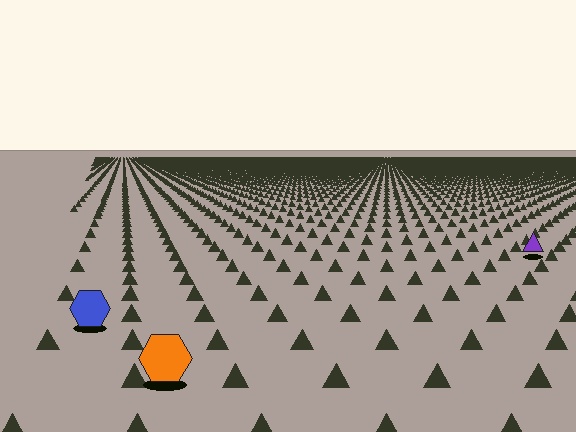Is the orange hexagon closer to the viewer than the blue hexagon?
Yes. The orange hexagon is closer — you can tell from the texture gradient: the ground texture is coarser near it.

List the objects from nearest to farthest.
From nearest to farthest: the orange hexagon, the blue hexagon, the purple triangle.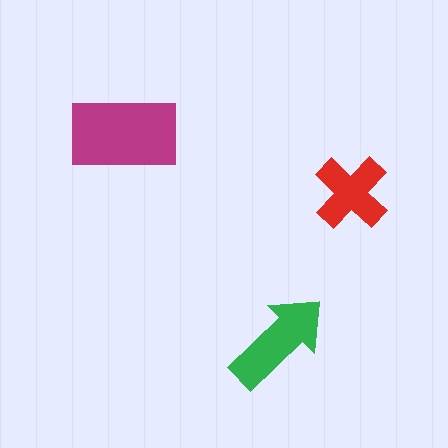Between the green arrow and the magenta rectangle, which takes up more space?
The magenta rectangle.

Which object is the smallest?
The red cross.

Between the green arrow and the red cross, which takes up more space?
The green arrow.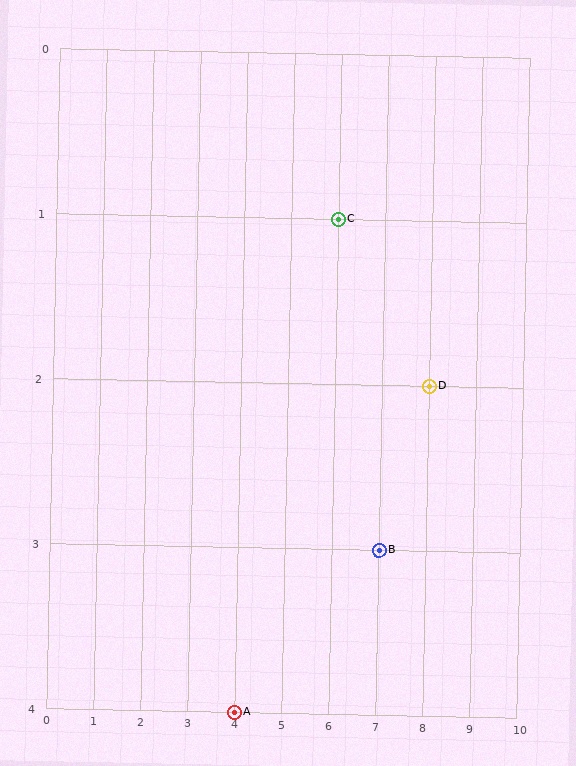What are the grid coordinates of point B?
Point B is at grid coordinates (7, 3).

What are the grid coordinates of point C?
Point C is at grid coordinates (6, 1).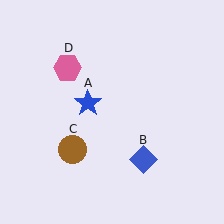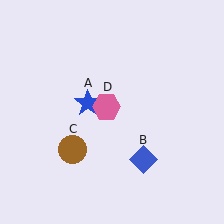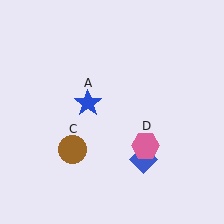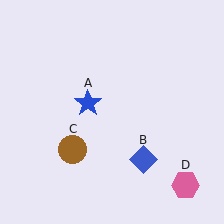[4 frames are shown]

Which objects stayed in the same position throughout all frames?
Blue star (object A) and blue diamond (object B) and brown circle (object C) remained stationary.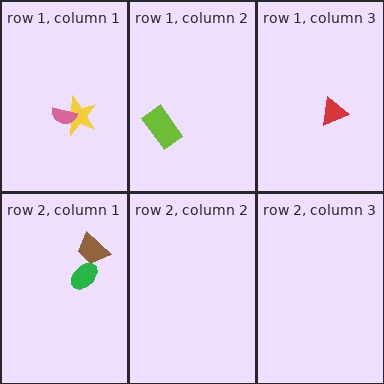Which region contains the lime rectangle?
The row 1, column 2 region.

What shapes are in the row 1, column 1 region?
The yellow star, the pink semicircle.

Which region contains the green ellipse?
The row 2, column 1 region.